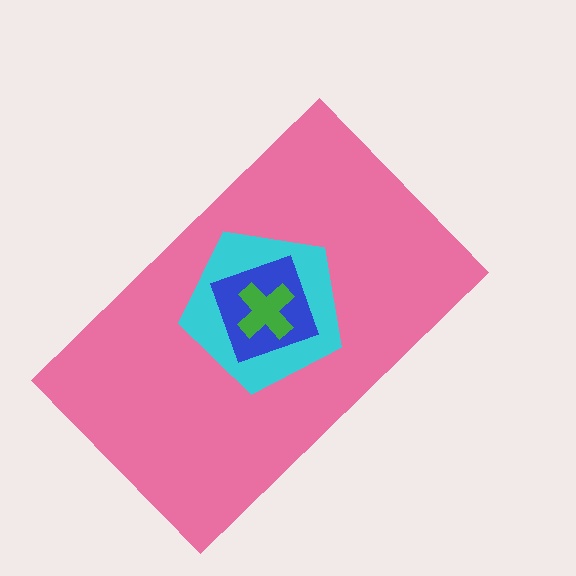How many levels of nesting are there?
4.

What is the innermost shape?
The green cross.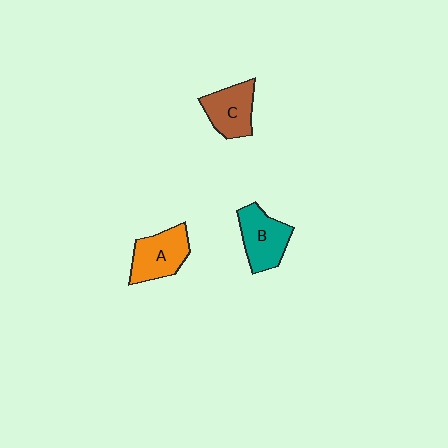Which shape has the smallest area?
Shape C (brown).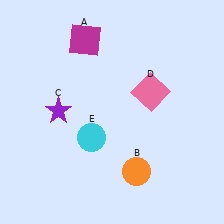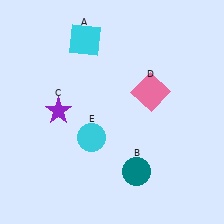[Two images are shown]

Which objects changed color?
A changed from magenta to cyan. B changed from orange to teal.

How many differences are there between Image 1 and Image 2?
There are 2 differences between the two images.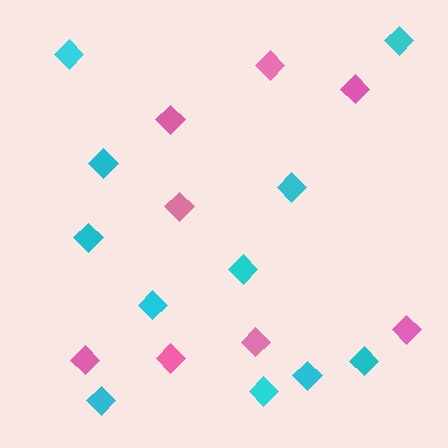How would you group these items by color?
There are 2 groups: one group of cyan diamonds (11) and one group of pink diamonds (8).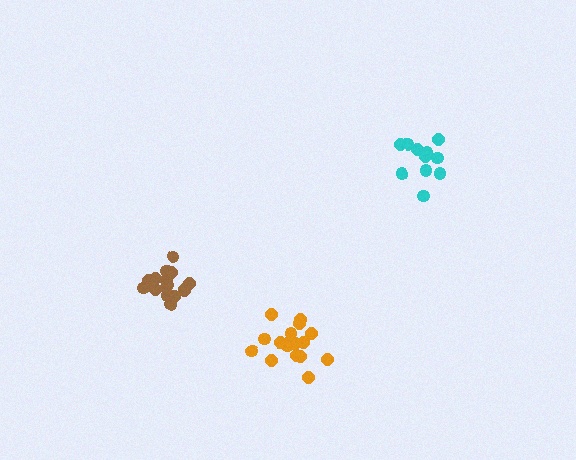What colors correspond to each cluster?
The clusters are colored: orange, brown, cyan.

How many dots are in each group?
Group 1: 17 dots, Group 2: 16 dots, Group 3: 11 dots (44 total).